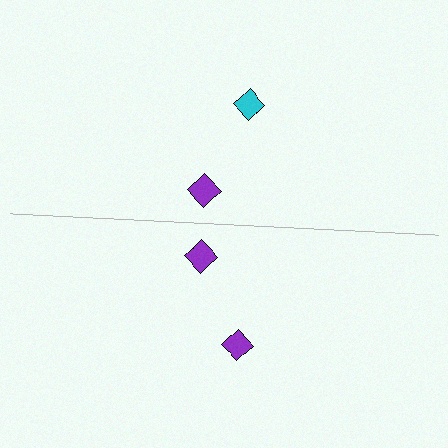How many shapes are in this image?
There are 4 shapes in this image.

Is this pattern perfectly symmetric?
No, the pattern is not perfectly symmetric. The purple diamond on the bottom side breaks the symmetry — its mirror counterpart is cyan.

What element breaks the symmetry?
The purple diamond on the bottom side breaks the symmetry — its mirror counterpart is cyan.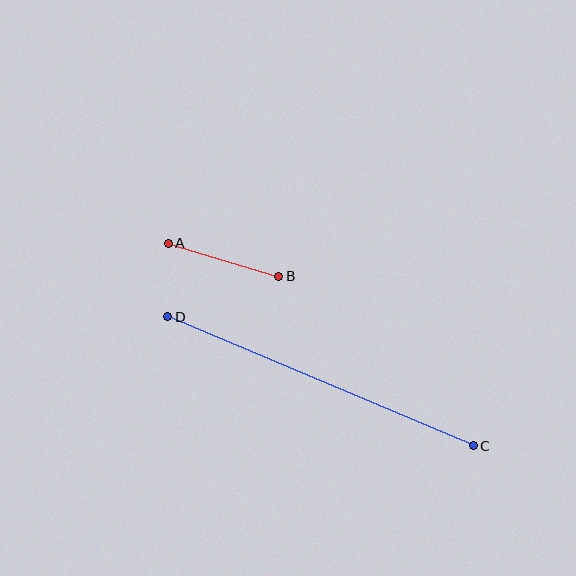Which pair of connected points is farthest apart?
Points C and D are farthest apart.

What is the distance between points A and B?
The distance is approximately 116 pixels.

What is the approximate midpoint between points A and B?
The midpoint is at approximately (223, 260) pixels.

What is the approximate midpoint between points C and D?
The midpoint is at approximately (320, 381) pixels.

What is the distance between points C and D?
The distance is approximately 332 pixels.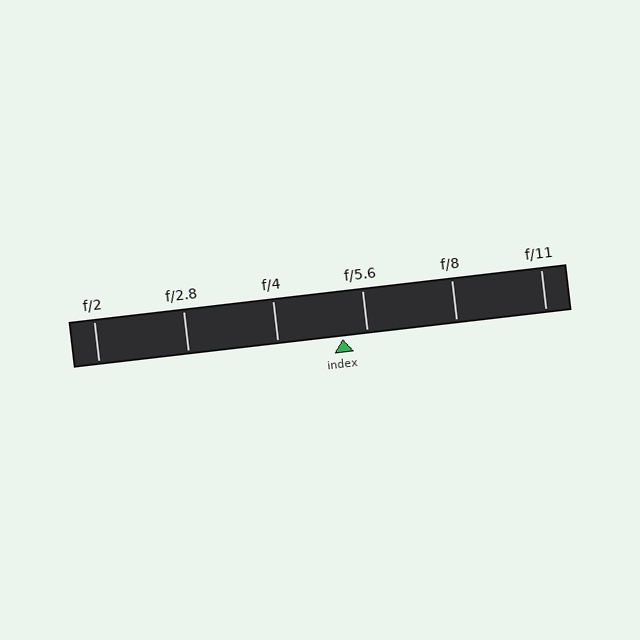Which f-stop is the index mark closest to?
The index mark is closest to f/5.6.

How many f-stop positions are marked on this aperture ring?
There are 6 f-stop positions marked.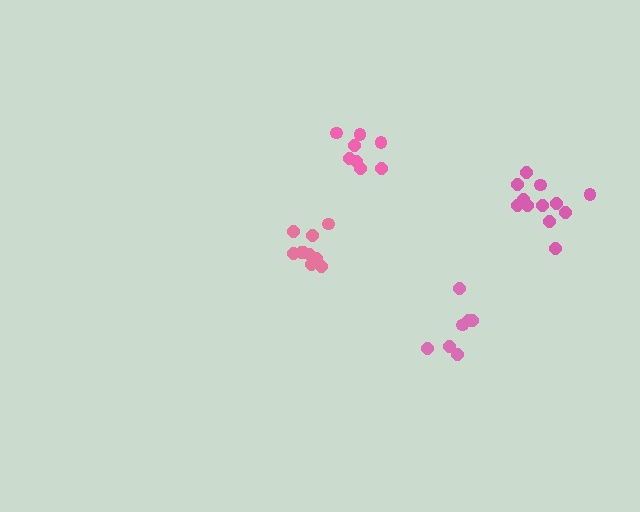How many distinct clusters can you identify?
There are 4 distinct clusters.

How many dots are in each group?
Group 1: 8 dots, Group 2: 10 dots, Group 3: 12 dots, Group 4: 7 dots (37 total).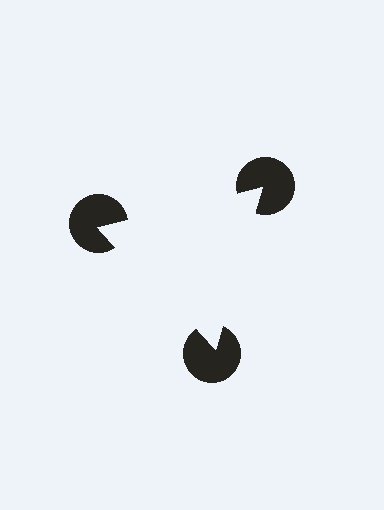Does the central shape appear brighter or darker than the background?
It typically appears slightly brighter than the background, even though no actual brightness change is drawn.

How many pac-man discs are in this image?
There are 3 — one at each vertex of the illusory triangle.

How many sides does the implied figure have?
3 sides.